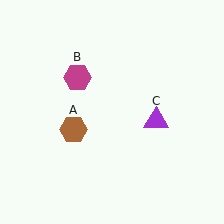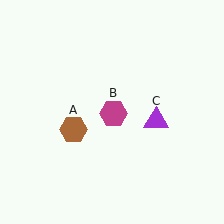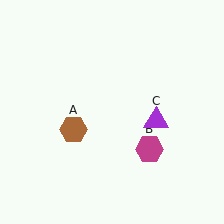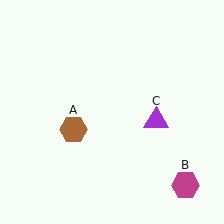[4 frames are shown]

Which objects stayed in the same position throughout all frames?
Brown hexagon (object A) and purple triangle (object C) remained stationary.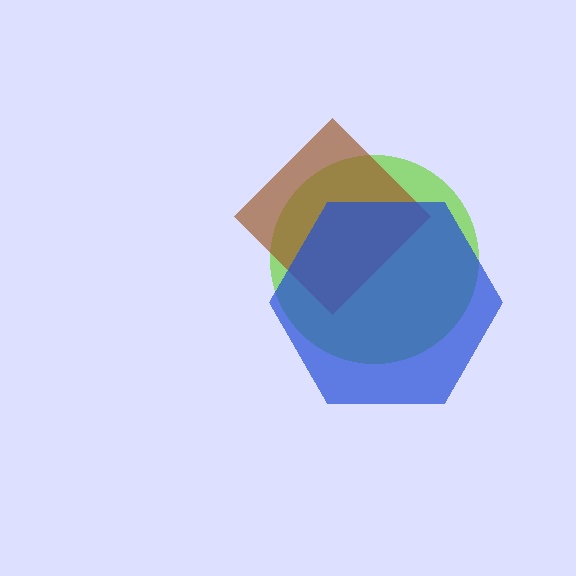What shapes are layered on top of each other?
The layered shapes are: a lime circle, a brown diamond, a blue hexagon.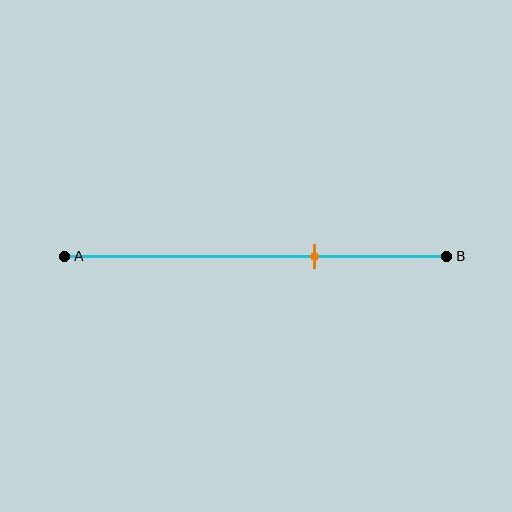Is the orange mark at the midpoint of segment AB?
No, the mark is at about 65% from A, not at the 50% midpoint.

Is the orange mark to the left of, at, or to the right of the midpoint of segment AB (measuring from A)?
The orange mark is to the right of the midpoint of segment AB.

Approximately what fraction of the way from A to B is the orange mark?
The orange mark is approximately 65% of the way from A to B.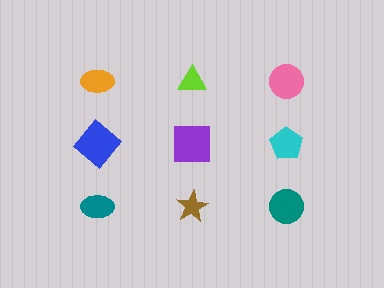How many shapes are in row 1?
3 shapes.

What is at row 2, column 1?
A blue diamond.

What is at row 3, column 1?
A teal ellipse.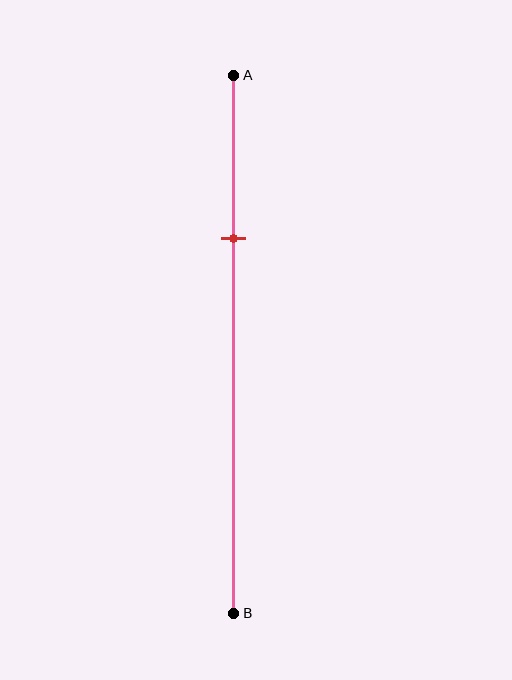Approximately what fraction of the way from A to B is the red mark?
The red mark is approximately 30% of the way from A to B.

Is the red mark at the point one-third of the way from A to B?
Yes, the mark is approximately at the one-third point.